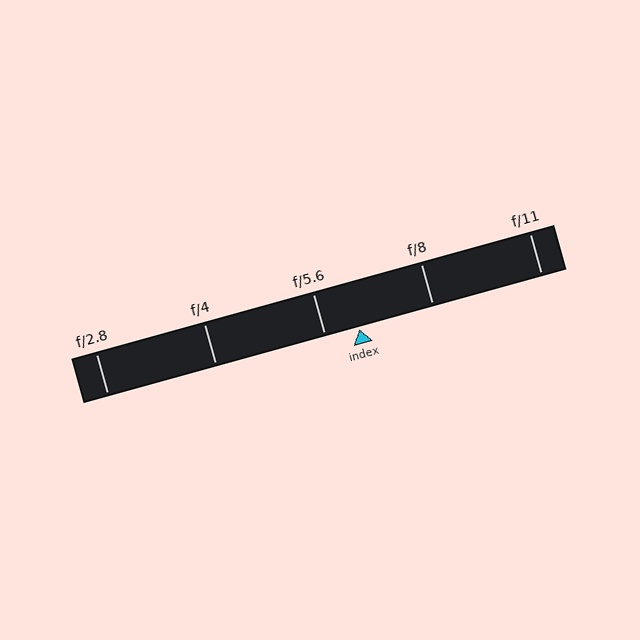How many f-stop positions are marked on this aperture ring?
There are 5 f-stop positions marked.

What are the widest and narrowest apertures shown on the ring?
The widest aperture shown is f/2.8 and the narrowest is f/11.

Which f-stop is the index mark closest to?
The index mark is closest to f/5.6.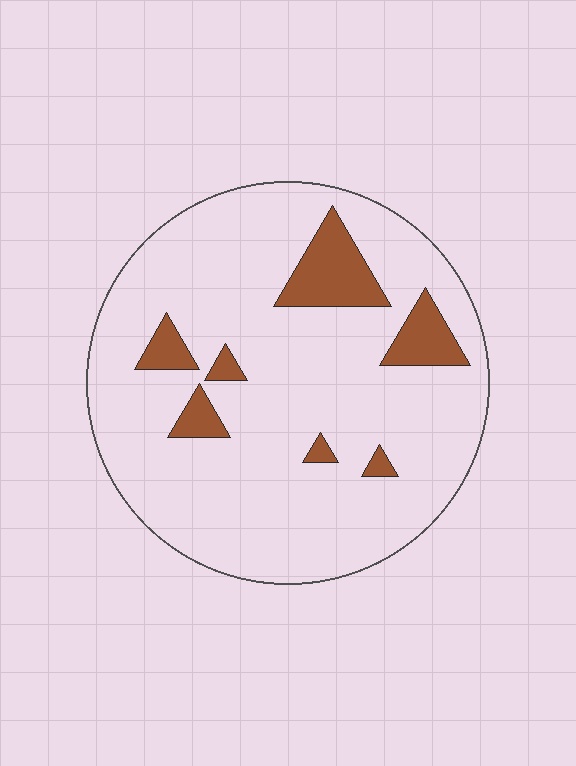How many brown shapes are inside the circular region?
7.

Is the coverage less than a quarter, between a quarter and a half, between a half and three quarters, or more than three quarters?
Less than a quarter.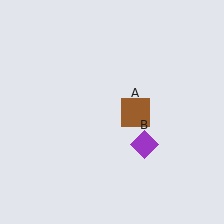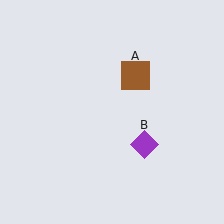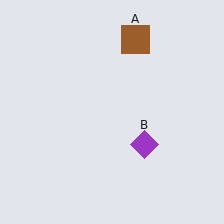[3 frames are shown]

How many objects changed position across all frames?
1 object changed position: brown square (object A).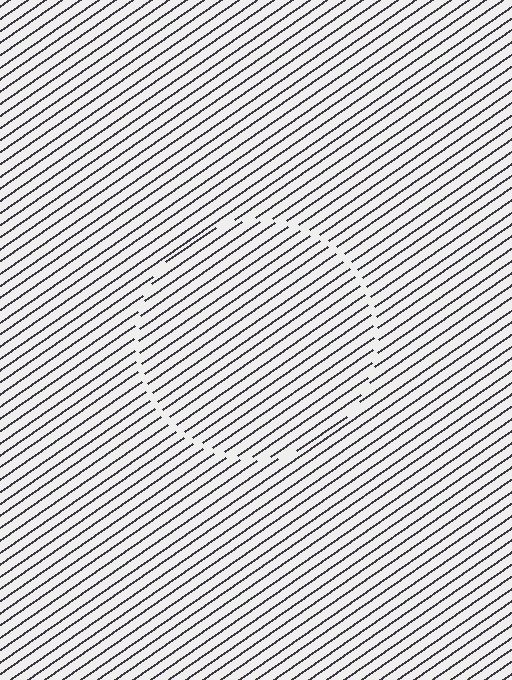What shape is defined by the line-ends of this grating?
An illusory circle. The interior of the shape contains the same grating, shifted by half a period — the contour is defined by the phase discontinuity where line-ends from the inner and outer gratings abut.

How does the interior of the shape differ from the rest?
The interior of the shape contains the same grating, shifted by half a period — the contour is defined by the phase discontinuity where line-ends from the inner and outer gratings abut.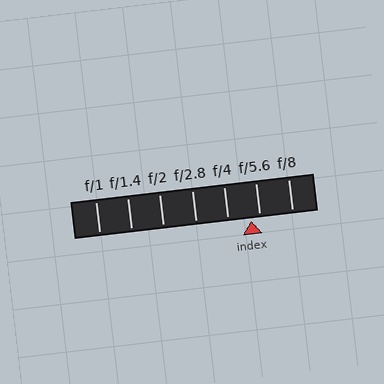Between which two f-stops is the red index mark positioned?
The index mark is between f/4 and f/5.6.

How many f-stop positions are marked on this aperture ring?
There are 7 f-stop positions marked.